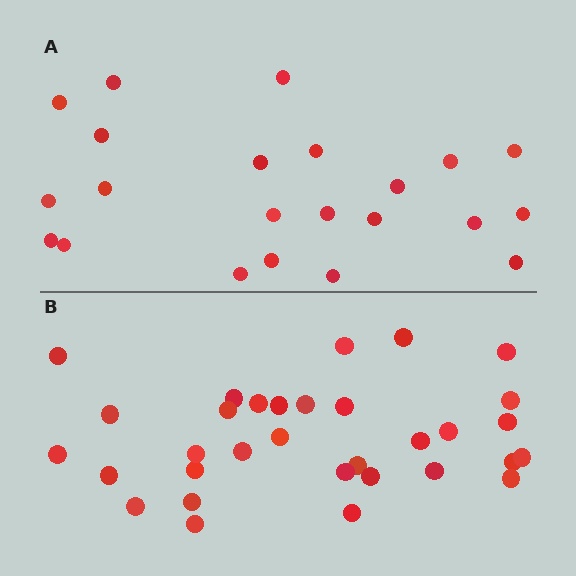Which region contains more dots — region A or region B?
Region B (the bottom region) has more dots.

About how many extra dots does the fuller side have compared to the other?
Region B has roughly 10 or so more dots than region A.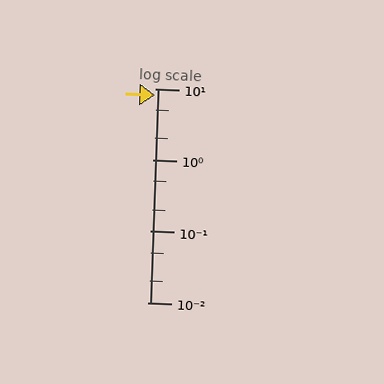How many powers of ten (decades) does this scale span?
The scale spans 3 decades, from 0.01 to 10.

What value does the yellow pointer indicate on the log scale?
The pointer indicates approximately 8.2.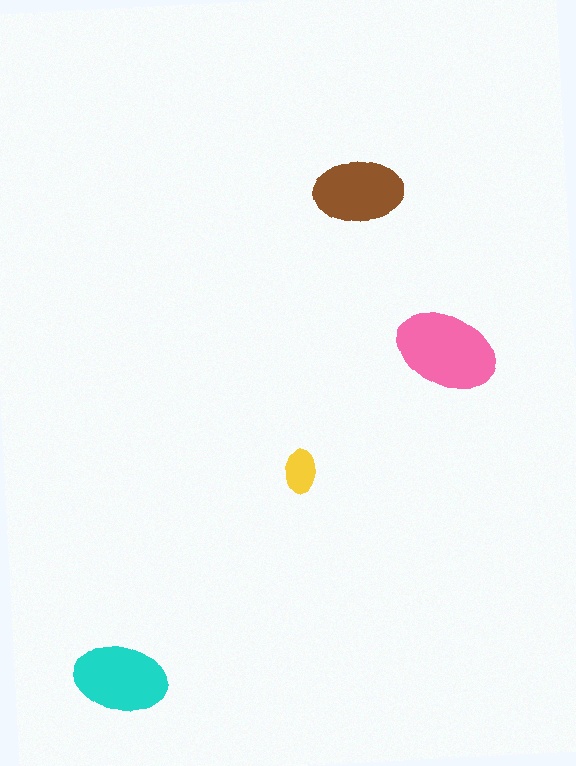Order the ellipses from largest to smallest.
the pink one, the cyan one, the brown one, the yellow one.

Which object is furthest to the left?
The cyan ellipse is leftmost.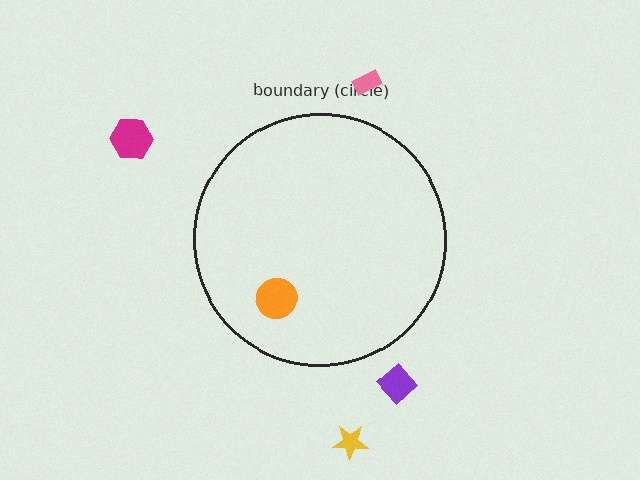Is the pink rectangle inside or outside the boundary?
Outside.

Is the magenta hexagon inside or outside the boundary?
Outside.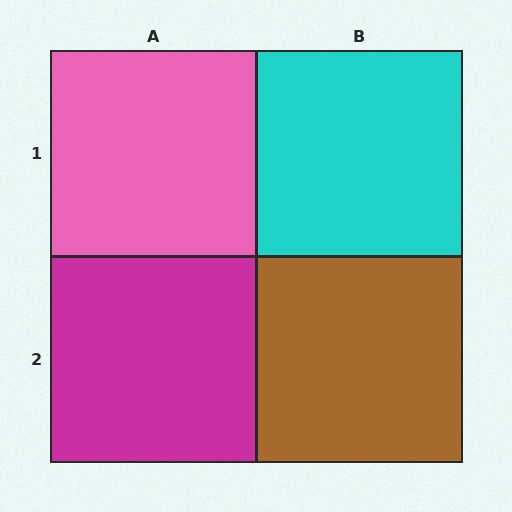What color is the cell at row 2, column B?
Brown.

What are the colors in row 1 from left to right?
Pink, cyan.